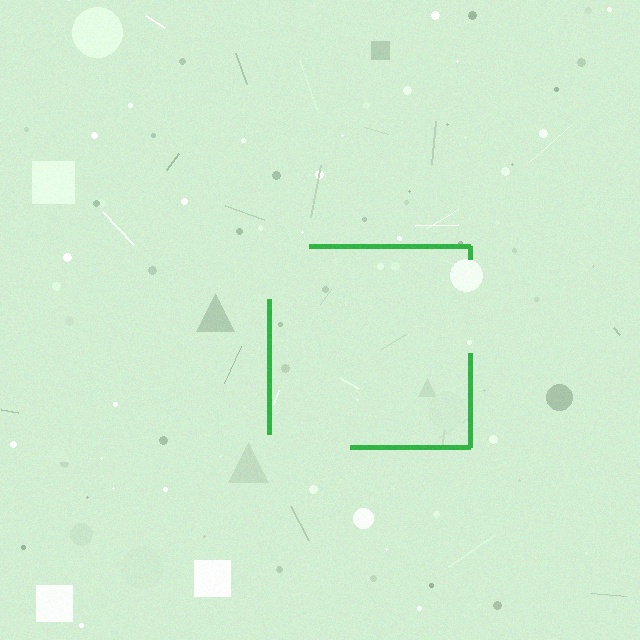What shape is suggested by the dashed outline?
The dashed outline suggests a square.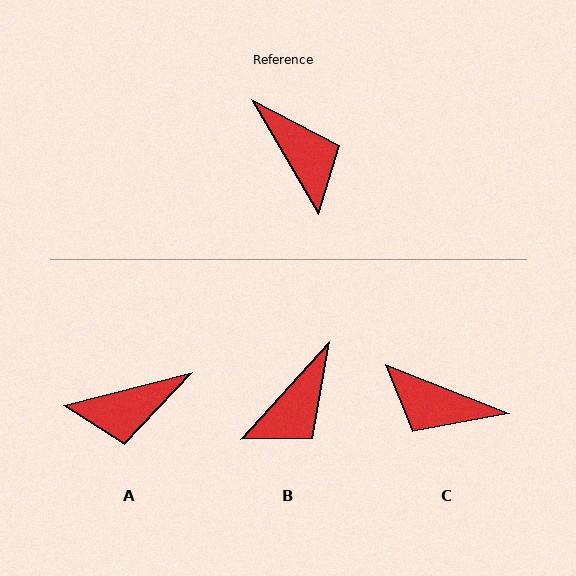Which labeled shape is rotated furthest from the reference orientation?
C, about 142 degrees away.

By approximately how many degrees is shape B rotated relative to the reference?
Approximately 73 degrees clockwise.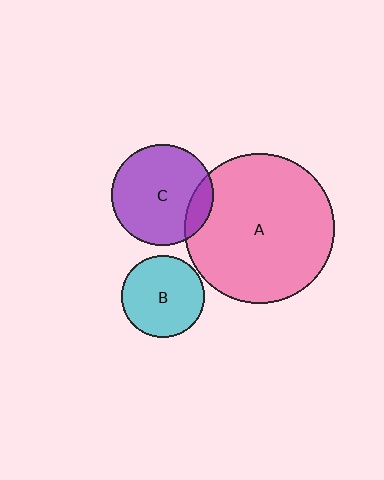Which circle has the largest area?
Circle A (pink).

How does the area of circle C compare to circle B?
Approximately 1.5 times.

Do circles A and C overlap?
Yes.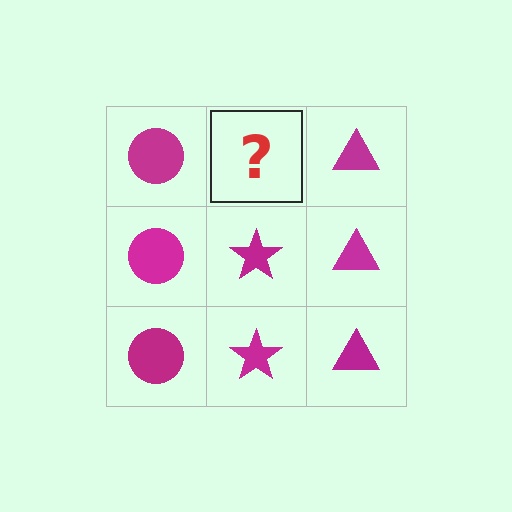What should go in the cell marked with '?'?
The missing cell should contain a magenta star.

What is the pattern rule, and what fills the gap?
The rule is that each column has a consistent shape. The gap should be filled with a magenta star.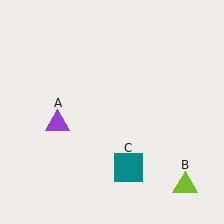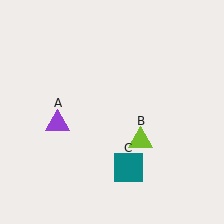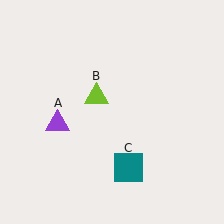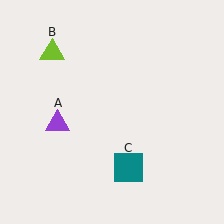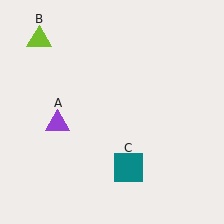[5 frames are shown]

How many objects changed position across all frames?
1 object changed position: lime triangle (object B).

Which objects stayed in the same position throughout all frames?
Purple triangle (object A) and teal square (object C) remained stationary.